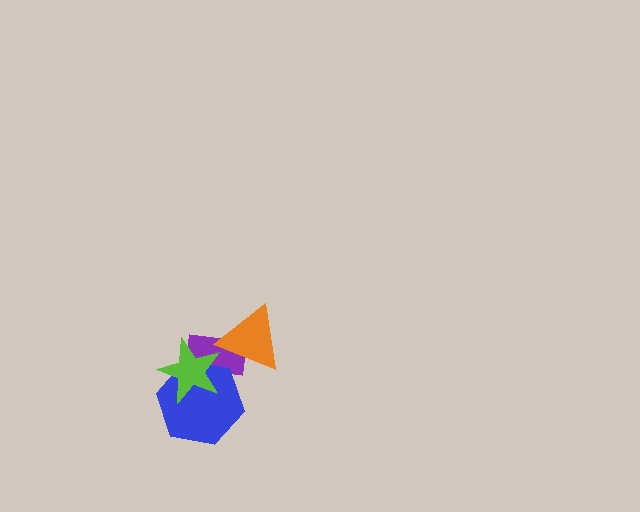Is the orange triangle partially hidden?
No, no other shape covers it.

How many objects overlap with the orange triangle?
1 object overlaps with the orange triangle.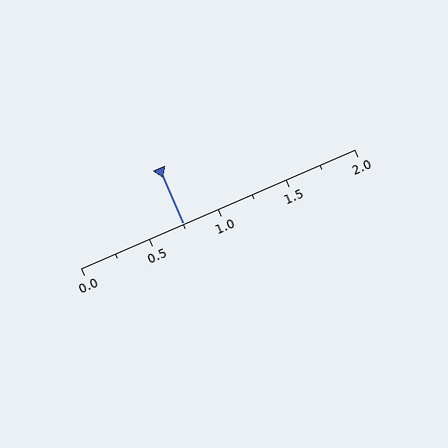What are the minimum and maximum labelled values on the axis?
The axis runs from 0.0 to 2.0.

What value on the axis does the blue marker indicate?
The marker indicates approximately 0.75.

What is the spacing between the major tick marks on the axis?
The major ticks are spaced 0.5 apart.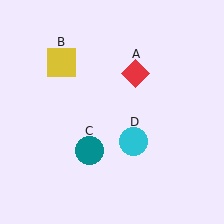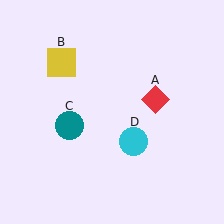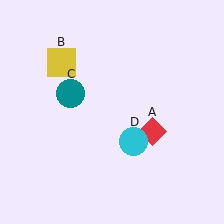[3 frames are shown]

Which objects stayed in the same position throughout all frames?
Yellow square (object B) and cyan circle (object D) remained stationary.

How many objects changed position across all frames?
2 objects changed position: red diamond (object A), teal circle (object C).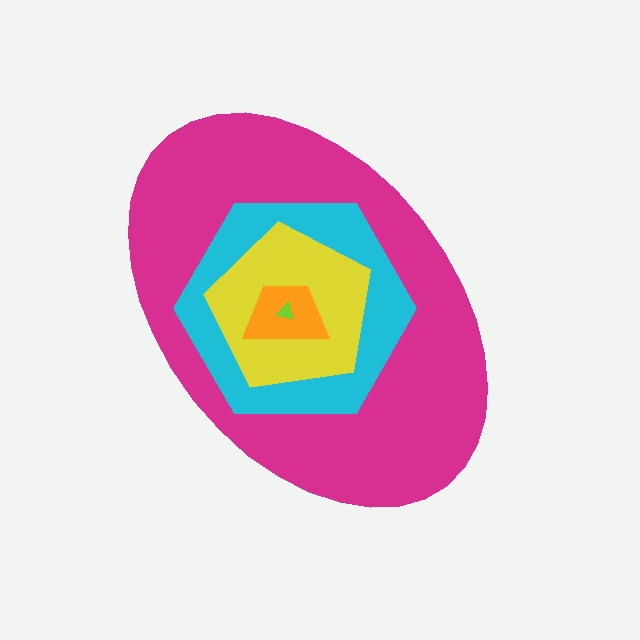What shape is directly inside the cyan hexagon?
The yellow pentagon.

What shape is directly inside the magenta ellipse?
The cyan hexagon.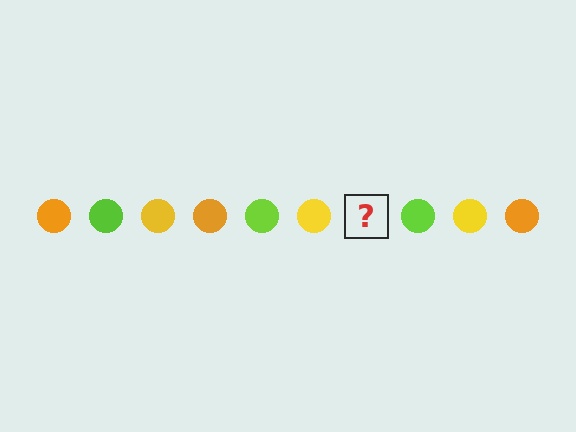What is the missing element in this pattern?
The missing element is an orange circle.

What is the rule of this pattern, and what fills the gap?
The rule is that the pattern cycles through orange, lime, yellow circles. The gap should be filled with an orange circle.